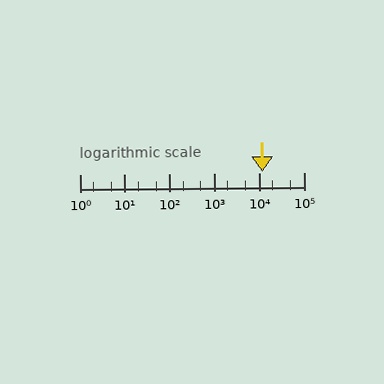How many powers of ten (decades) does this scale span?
The scale spans 5 decades, from 1 to 100000.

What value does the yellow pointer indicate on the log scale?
The pointer indicates approximately 12000.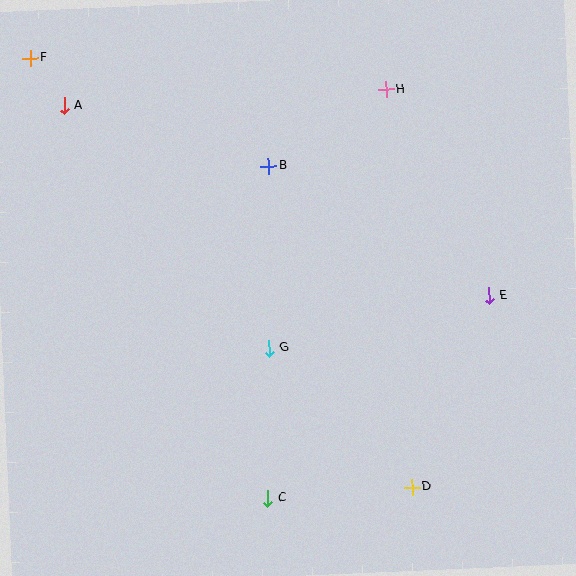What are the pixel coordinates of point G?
Point G is at (269, 348).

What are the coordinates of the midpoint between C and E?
The midpoint between C and E is at (379, 397).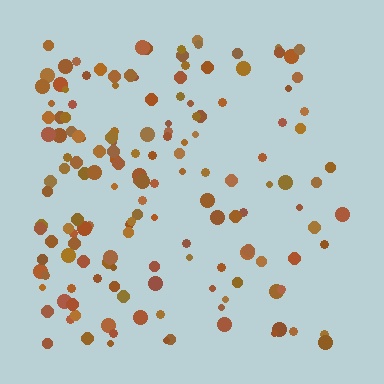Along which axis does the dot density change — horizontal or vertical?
Horizontal.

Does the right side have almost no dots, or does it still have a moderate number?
Still a moderate number, just noticeably fewer than the left.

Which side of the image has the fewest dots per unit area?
The right.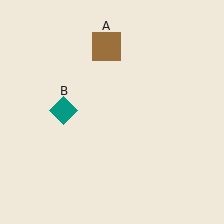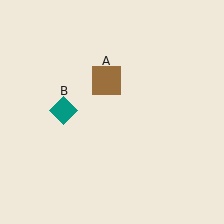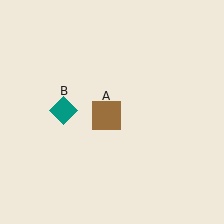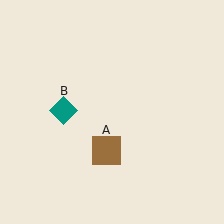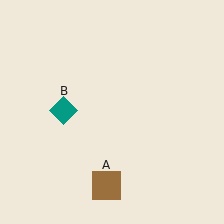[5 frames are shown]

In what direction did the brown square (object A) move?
The brown square (object A) moved down.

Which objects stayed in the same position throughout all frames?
Teal diamond (object B) remained stationary.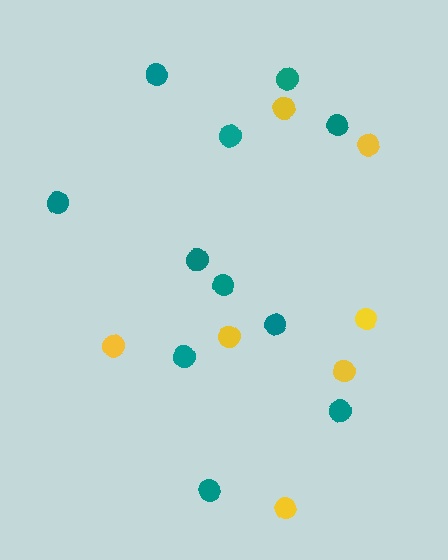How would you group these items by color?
There are 2 groups: one group of teal circles (11) and one group of yellow circles (7).